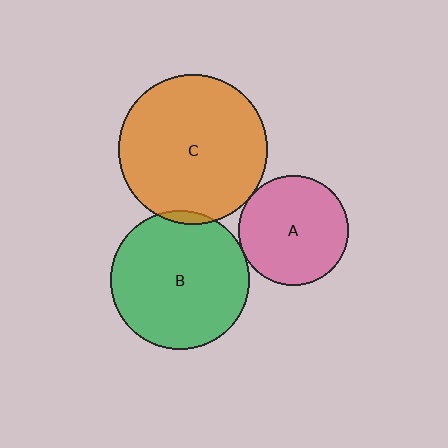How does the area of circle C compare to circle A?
Approximately 1.8 times.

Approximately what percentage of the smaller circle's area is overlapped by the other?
Approximately 5%.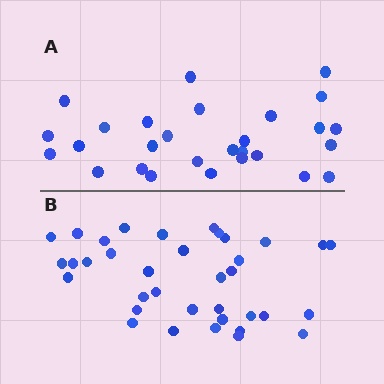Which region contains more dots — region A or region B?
Region B (the bottom region) has more dots.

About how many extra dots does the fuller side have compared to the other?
Region B has roughly 8 or so more dots than region A.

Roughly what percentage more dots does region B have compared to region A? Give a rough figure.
About 30% more.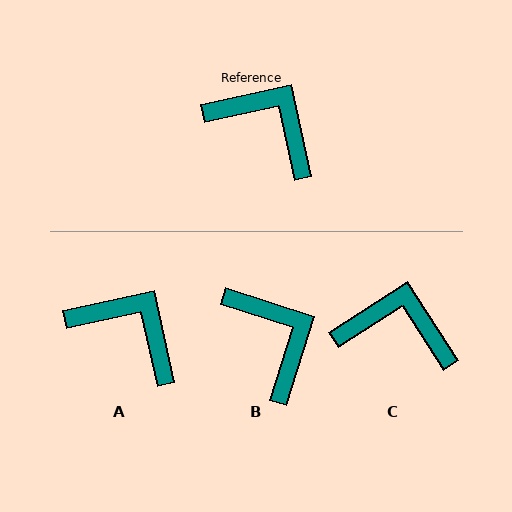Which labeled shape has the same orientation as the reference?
A.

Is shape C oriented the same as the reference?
No, it is off by about 20 degrees.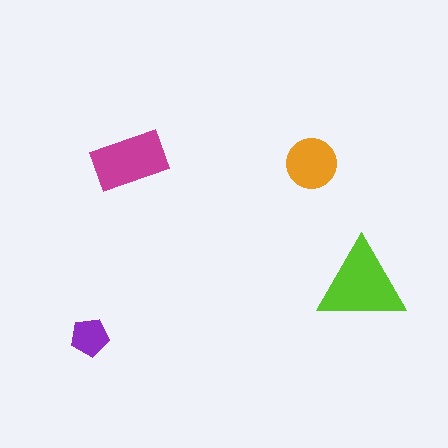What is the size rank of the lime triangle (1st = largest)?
1st.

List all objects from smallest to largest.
The purple pentagon, the orange circle, the magenta rectangle, the lime triangle.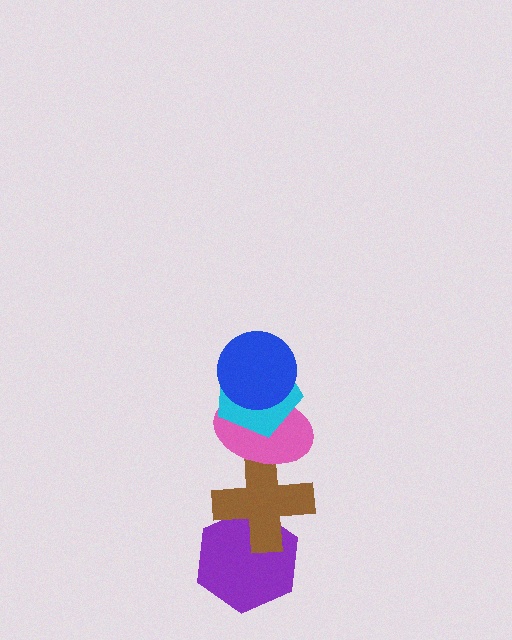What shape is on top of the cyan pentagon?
The blue circle is on top of the cyan pentagon.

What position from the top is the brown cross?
The brown cross is 4th from the top.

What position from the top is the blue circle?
The blue circle is 1st from the top.